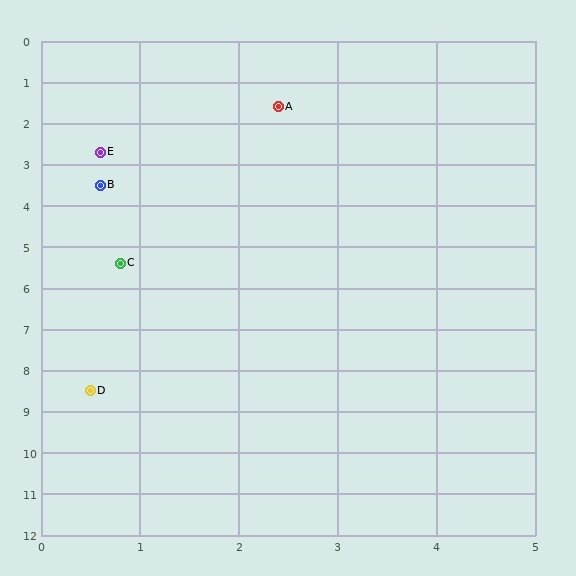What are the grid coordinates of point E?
Point E is at approximately (0.6, 2.7).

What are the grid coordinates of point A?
Point A is at approximately (2.4, 1.6).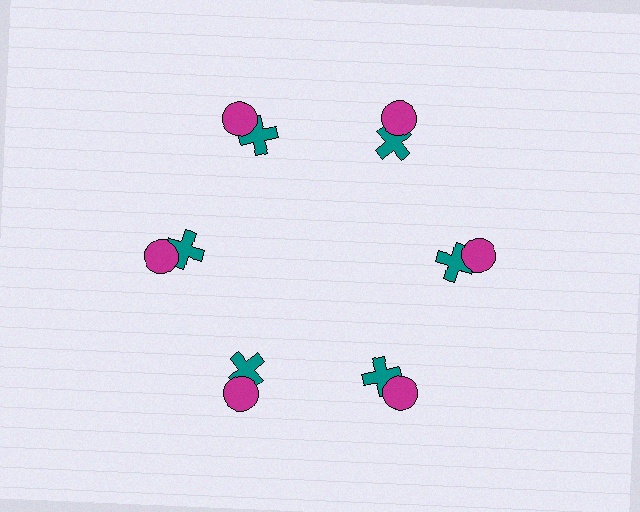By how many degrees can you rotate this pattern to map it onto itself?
The pattern maps onto itself every 60 degrees of rotation.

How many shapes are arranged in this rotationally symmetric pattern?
There are 12 shapes, arranged in 6 groups of 2.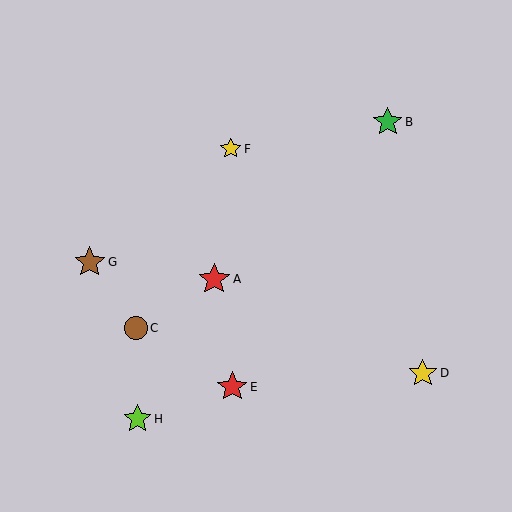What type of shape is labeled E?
Shape E is a red star.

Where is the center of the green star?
The center of the green star is at (388, 122).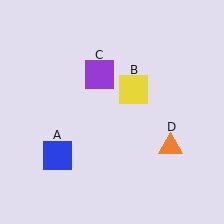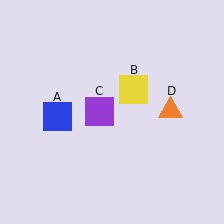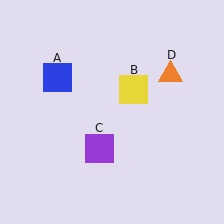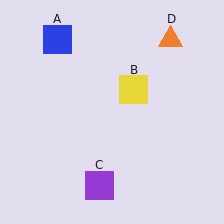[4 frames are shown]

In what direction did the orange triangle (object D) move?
The orange triangle (object D) moved up.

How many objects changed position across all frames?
3 objects changed position: blue square (object A), purple square (object C), orange triangle (object D).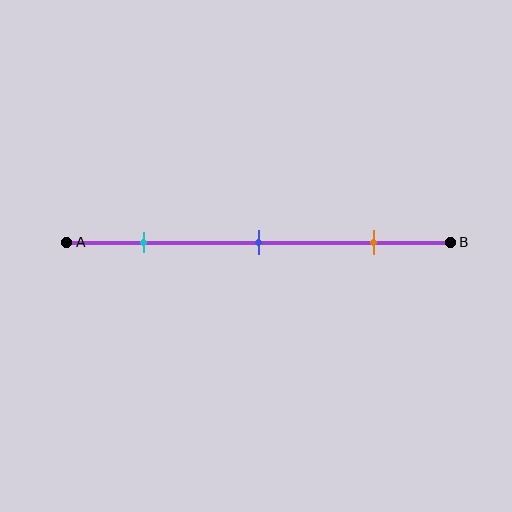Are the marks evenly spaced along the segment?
Yes, the marks are approximately evenly spaced.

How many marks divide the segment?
There are 3 marks dividing the segment.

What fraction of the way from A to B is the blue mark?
The blue mark is approximately 50% (0.5) of the way from A to B.